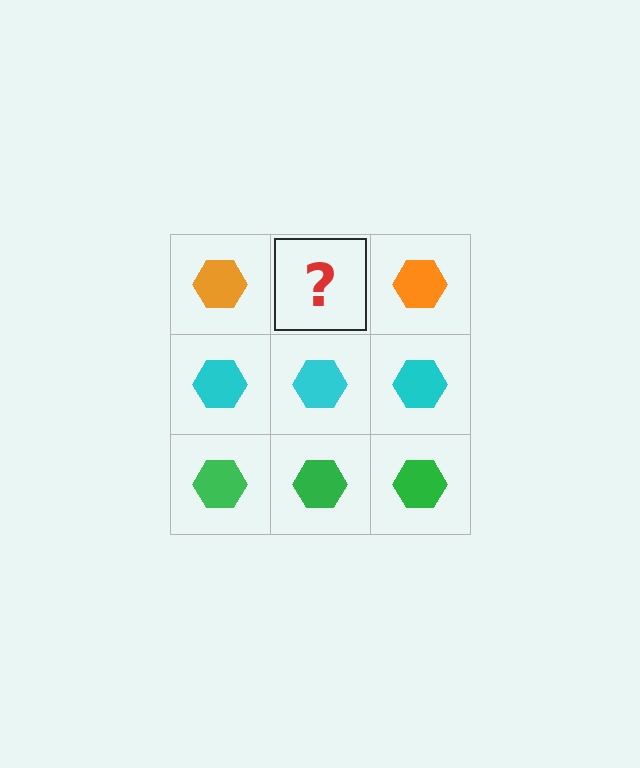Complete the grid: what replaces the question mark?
The question mark should be replaced with an orange hexagon.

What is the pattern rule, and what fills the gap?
The rule is that each row has a consistent color. The gap should be filled with an orange hexagon.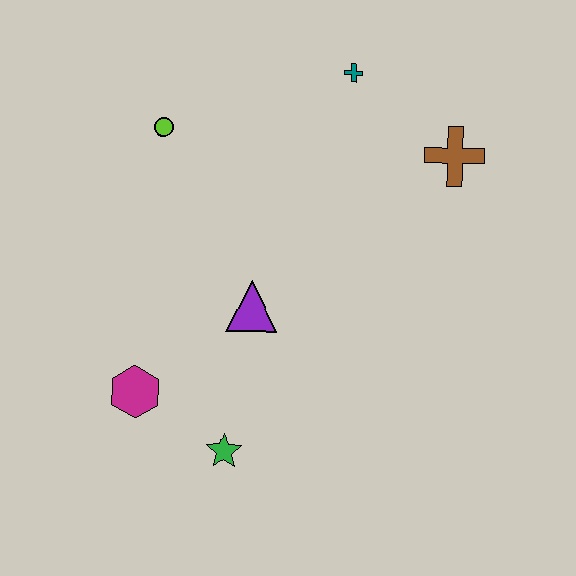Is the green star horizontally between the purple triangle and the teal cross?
No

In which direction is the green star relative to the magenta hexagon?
The green star is to the right of the magenta hexagon.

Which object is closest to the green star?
The magenta hexagon is closest to the green star.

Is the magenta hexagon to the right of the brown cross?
No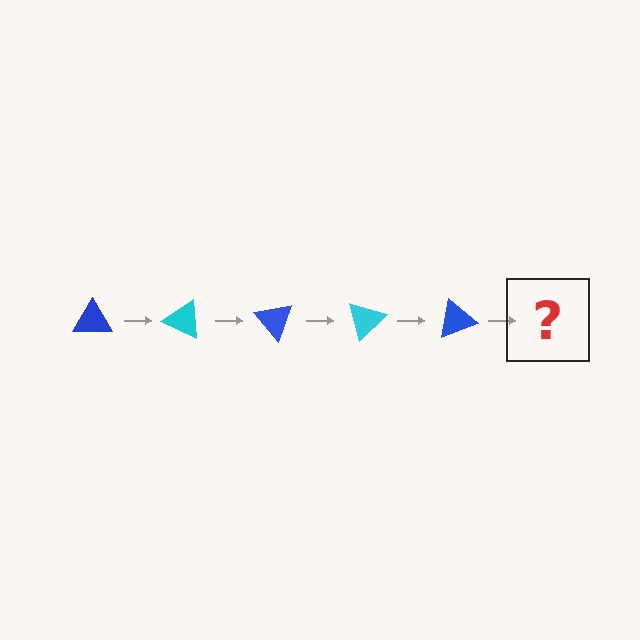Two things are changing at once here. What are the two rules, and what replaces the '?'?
The two rules are that it rotates 25 degrees each step and the color cycles through blue and cyan. The '?' should be a cyan triangle, rotated 125 degrees from the start.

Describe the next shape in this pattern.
It should be a cyan triangle, rotated 125 degrees from the start.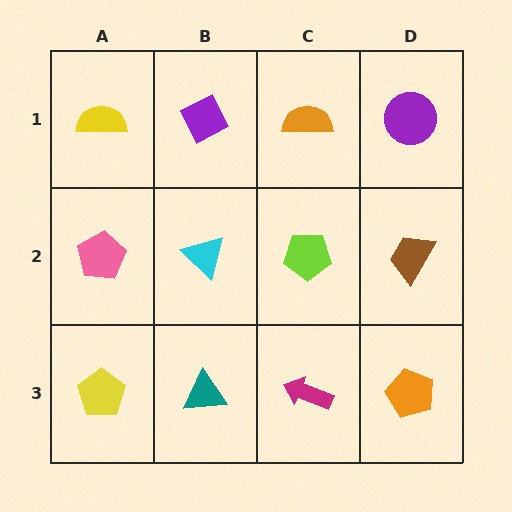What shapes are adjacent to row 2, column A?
A yellow semicircle (row 1, column A), a yellow pentagon (row 3, column A), a cyan triangle (row 2, column B).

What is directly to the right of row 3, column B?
A magenta arrow.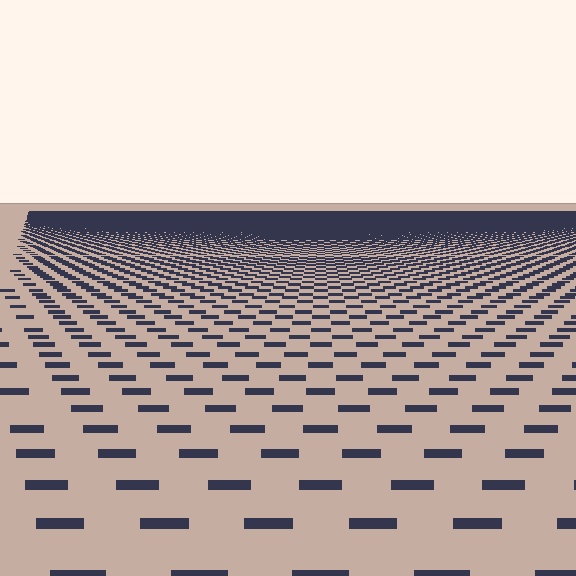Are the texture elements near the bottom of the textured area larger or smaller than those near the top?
Larger. Near the bottom, elements are closer to the viewer and appear at a bigger on-screen size.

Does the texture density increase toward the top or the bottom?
Density increases toward the top.